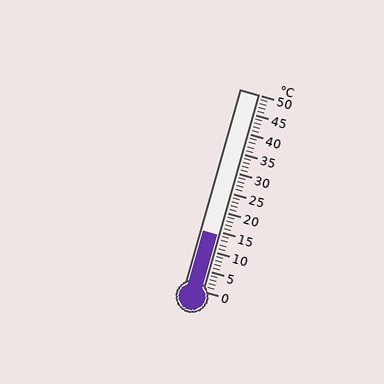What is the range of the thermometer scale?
The thermometer scale ranges from 0°C to 50°C.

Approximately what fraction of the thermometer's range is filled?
The thermometer is filled to approximately 30% of its range.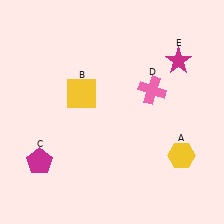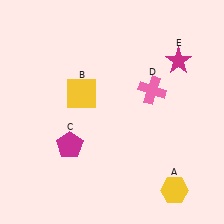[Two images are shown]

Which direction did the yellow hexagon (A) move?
The yellow hexagon (A) moved down.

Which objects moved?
The objects that moved are: the yellow hexagon (A), the magenta pentagon (C).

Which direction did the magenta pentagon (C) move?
The magenta pentagon (C) moved right.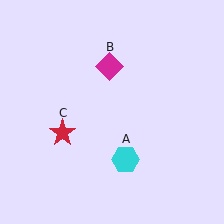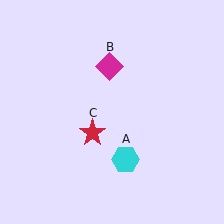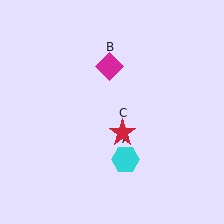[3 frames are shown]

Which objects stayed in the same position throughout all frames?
Cyan hexagon (object A) and magenta diamond (object B) remained stationary.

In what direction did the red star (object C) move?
The red star (object C) moved right.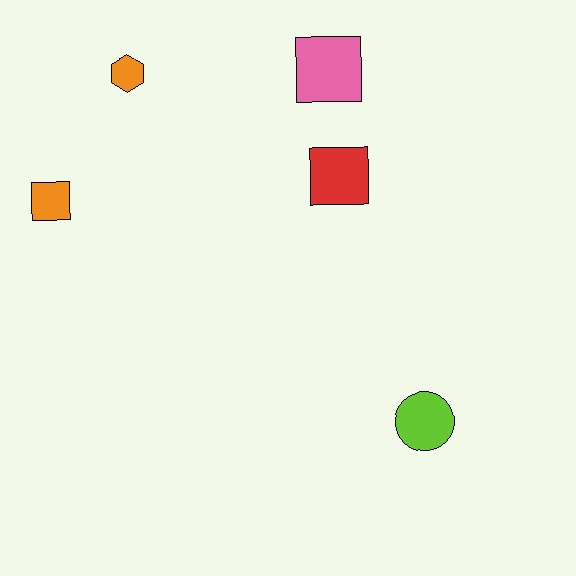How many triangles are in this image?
There are no triangles.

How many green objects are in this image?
There are no green objects.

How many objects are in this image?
There are 5 objects.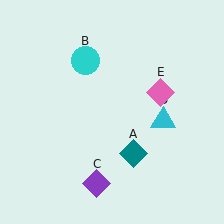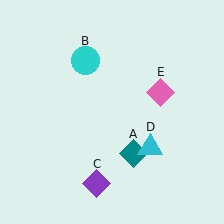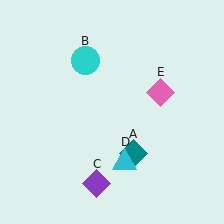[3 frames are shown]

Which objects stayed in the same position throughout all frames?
Teal diamond (object A) and cyan circle (object B) and purple diamond (object C) and pink diamond (object E) remained stationary.